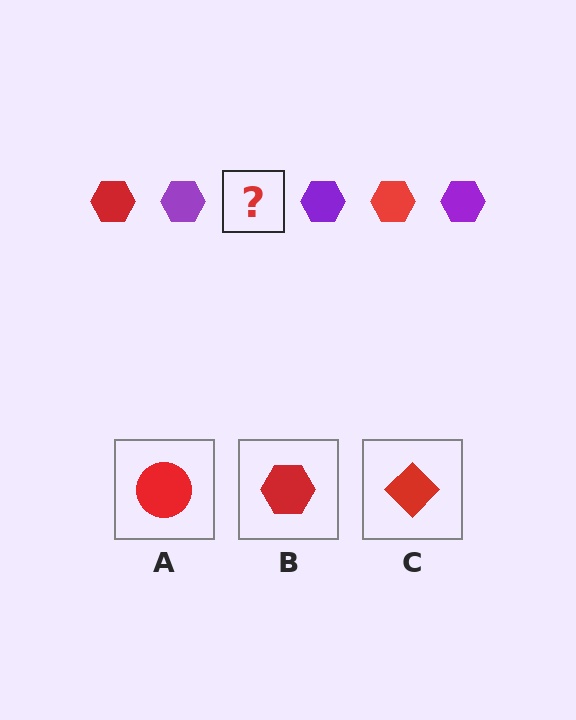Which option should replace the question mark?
Option B.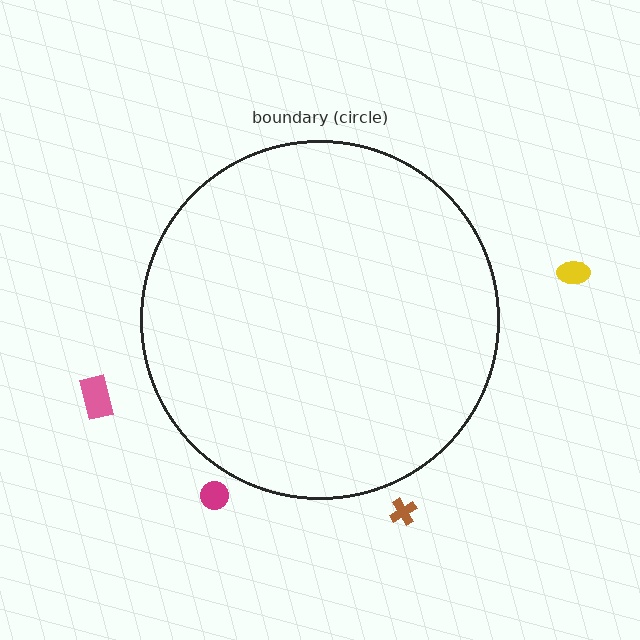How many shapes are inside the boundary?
0 inside, 4 outside.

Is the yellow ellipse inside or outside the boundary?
Outside.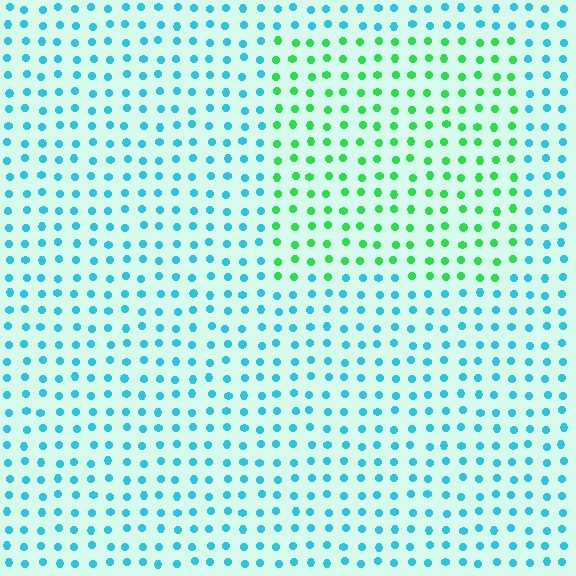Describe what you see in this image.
The image is filled with small cyan elements in a uniform arrangement. A rectangle-shaped region is visible where the elements are tinted to a slightly different hue, forming a subtle color boundary.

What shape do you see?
I see a rectangle.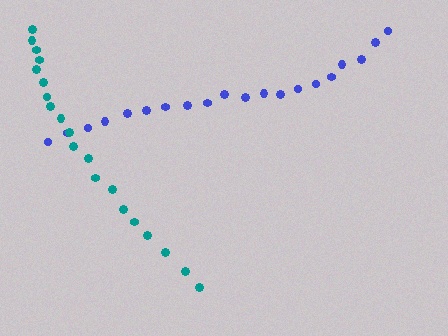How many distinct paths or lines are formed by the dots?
There are 2 distinct paths.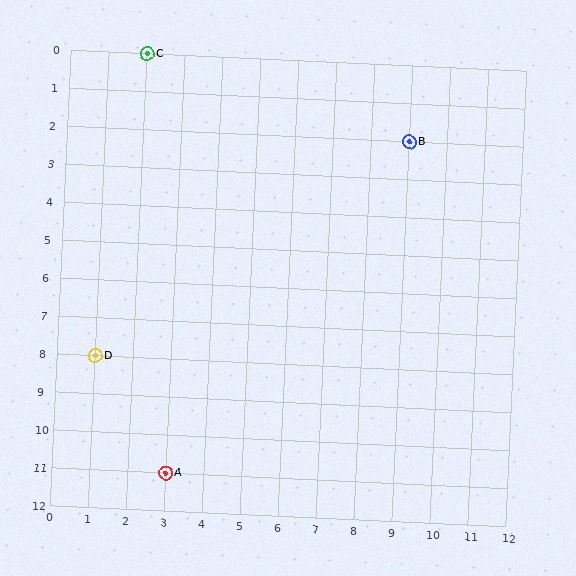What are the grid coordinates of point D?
Point D is at grid coordinates (1, 8).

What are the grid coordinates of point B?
Point B is at grid coordinates (9, 2).